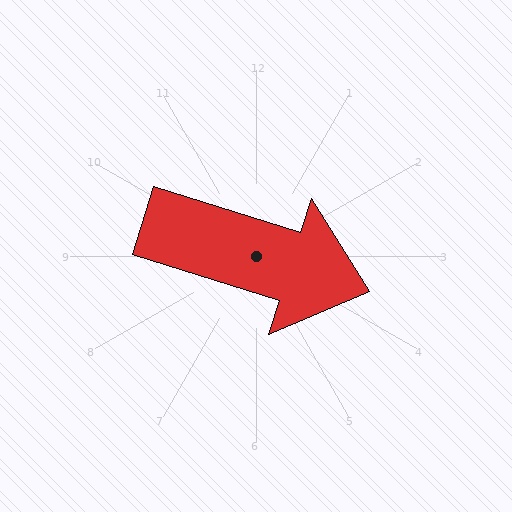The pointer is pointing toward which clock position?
Roughly 4 o'clock.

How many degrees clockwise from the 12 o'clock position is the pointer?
Approximately 107 degrees.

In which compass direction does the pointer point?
East.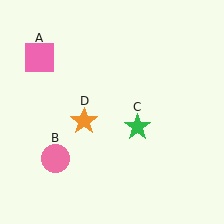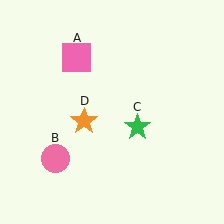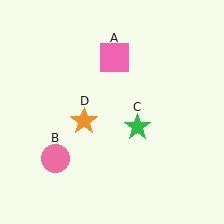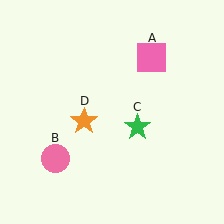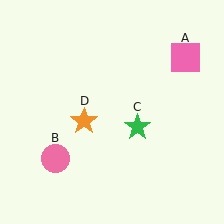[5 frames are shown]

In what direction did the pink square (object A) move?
The pink square (object A) moved right.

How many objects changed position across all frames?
1 object changed position: pink square (object A).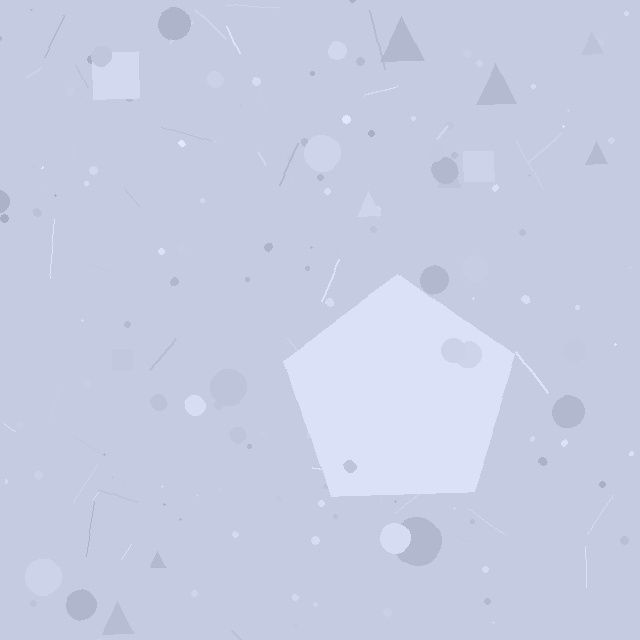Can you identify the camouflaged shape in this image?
The camouflaged shape is a pentagon.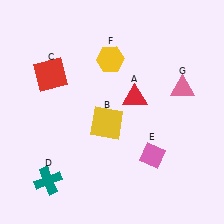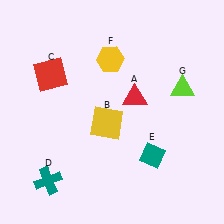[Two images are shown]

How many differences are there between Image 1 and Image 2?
There are 2 differences between the two images.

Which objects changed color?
E changed from pink to teal. G changed from pink to lime.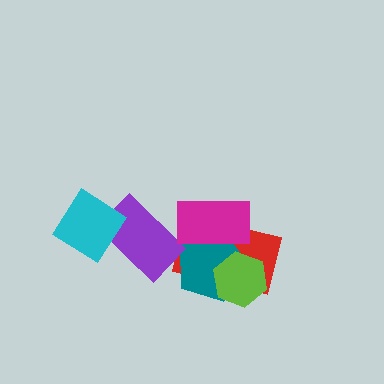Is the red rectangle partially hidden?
Yes, it is partially covered by another shape.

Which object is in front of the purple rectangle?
The cyan diamond is in front of the purple rectangle.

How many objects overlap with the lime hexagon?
2 objects overlap with the lime hexagon.